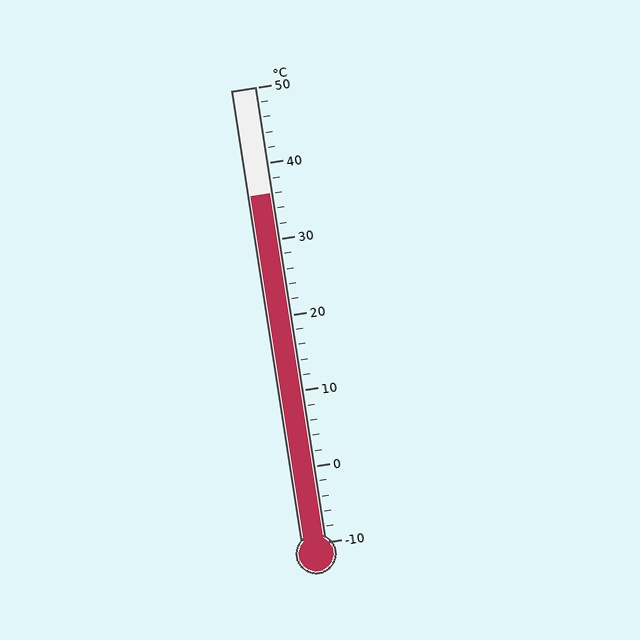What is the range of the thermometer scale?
The thermometer scale ranges from -10°C to 50°C.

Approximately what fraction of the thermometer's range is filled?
The thermometer is filled to approximately 75% of its range.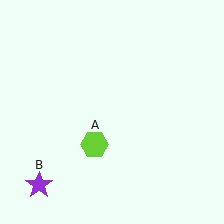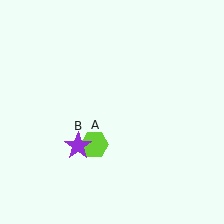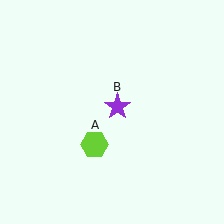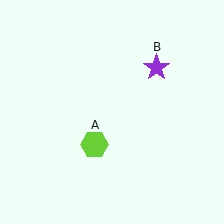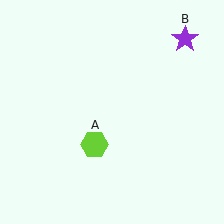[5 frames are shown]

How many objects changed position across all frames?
1 object changed position: purple star (object B).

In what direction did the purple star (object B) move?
The purple star (object B) moved up and to the right.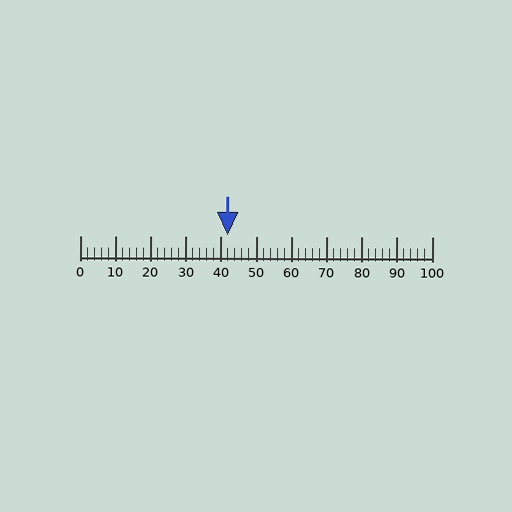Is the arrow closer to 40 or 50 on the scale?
The arrow is closer to 40.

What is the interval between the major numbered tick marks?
The major tick marks are spaced 10 units apart.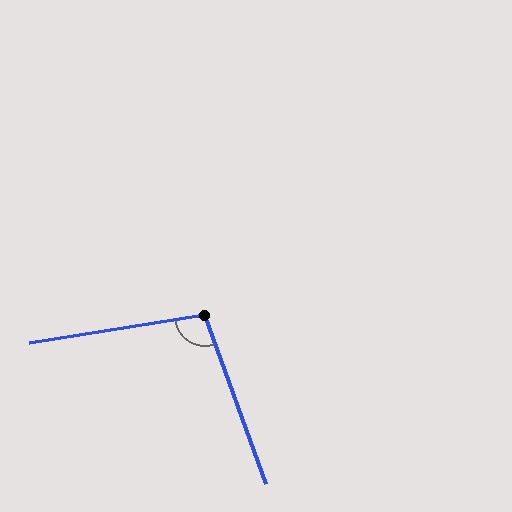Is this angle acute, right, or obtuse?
It is obtuse.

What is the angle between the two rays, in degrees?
Approximately 101 degrees.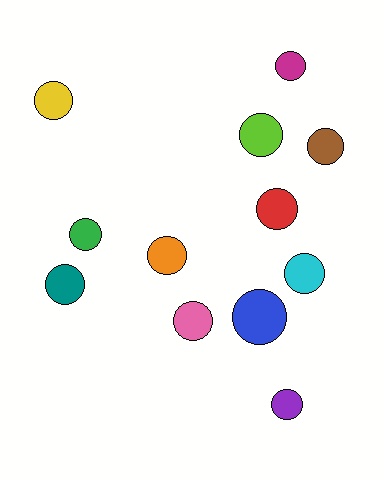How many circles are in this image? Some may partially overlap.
There are 12 circles.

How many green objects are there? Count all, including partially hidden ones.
There is 1 green object.